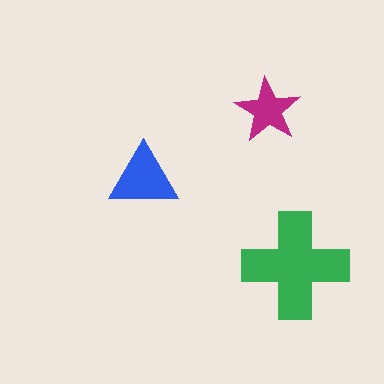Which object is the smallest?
The magenta star.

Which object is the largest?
The green cross.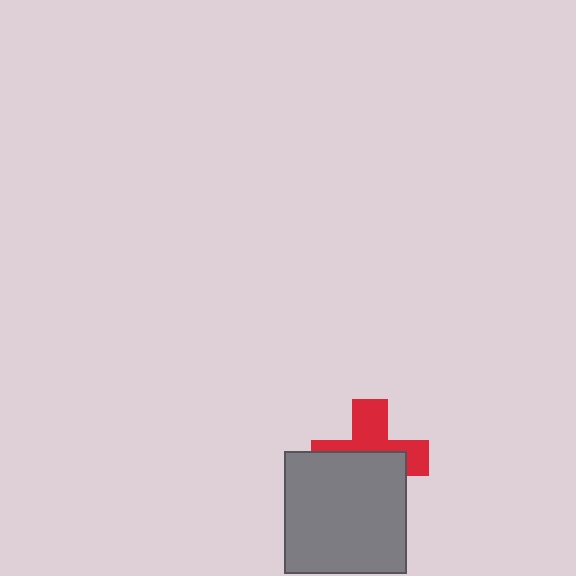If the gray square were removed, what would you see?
You would see the complete red cross.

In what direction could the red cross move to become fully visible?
The red cross could move up. That would shift it out from behind the gray square entirely.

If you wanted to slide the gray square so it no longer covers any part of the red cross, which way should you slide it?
Slide it down — that is the most direct way to separate the two shapes.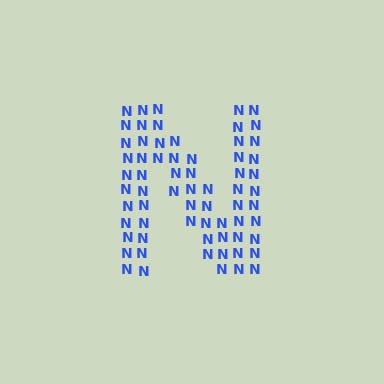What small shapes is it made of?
It is made of small letter N's.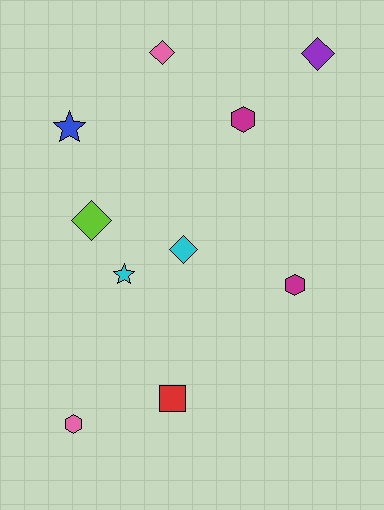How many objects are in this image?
There are 10 objects.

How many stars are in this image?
There are 2 stars.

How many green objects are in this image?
There are no green objects.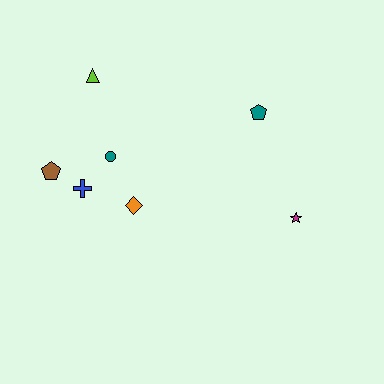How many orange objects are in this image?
There is 1 orange object.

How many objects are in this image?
There are 7 objects.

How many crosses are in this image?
There is 1 cross.